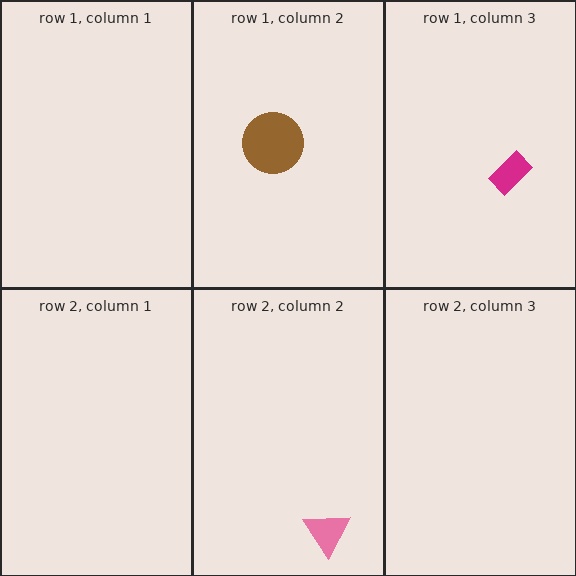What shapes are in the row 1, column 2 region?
The brown circle.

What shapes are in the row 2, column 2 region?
The pink triangle.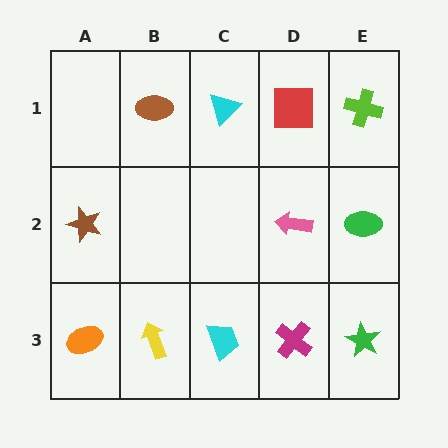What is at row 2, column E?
A green ellipse.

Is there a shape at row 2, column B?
No, that cell is empty.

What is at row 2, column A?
A brown star.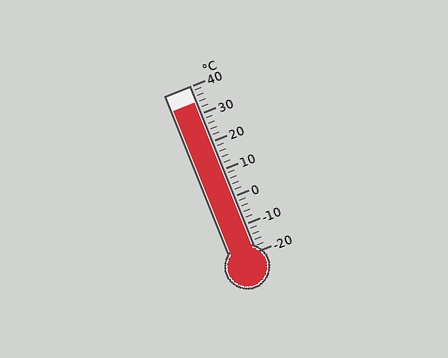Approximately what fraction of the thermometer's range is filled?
The thermometer is filled to approximately 90% of its range.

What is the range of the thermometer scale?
The thermometer scale ranges from -20°C to 40°C.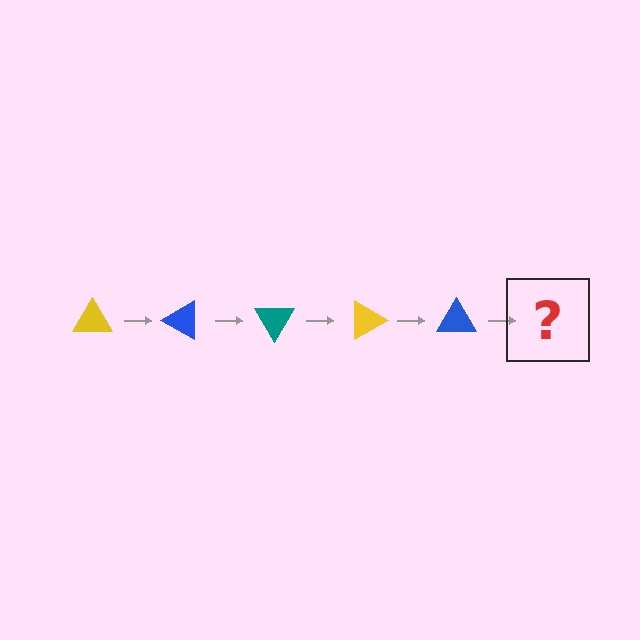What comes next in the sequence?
The next element should be a teal triangle, rotated 150 degrees from the start.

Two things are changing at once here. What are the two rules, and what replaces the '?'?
The two rules are that it rotates 30 degrees each step and the color cycles through yellow, blue, and teal. The '?' should be a teal triangle, rotated 150 degrees from the start.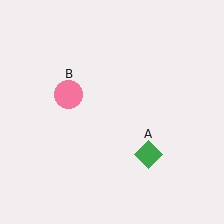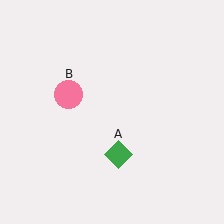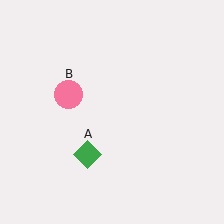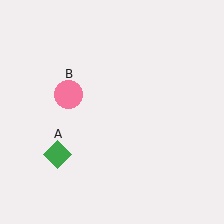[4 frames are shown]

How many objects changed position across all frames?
1 object changed position: green diamond (object A).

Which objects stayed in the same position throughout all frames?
Pink circle (object B) remained stationary.